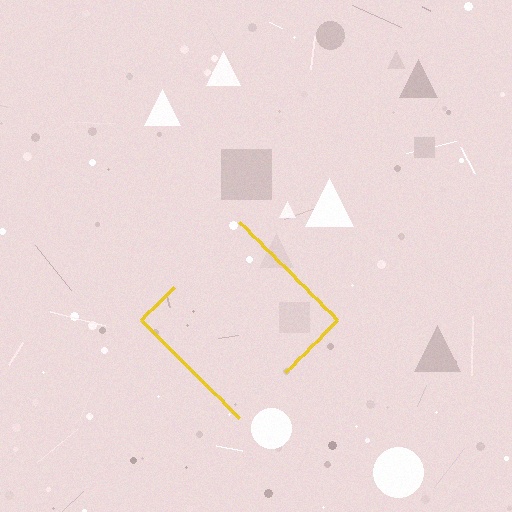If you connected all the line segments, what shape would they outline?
They would outline a diamond.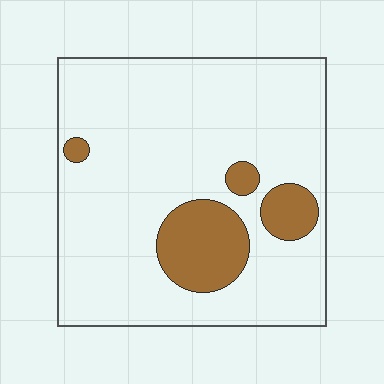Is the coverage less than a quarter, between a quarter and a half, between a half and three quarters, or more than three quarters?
Less than a quarter.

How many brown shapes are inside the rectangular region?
4.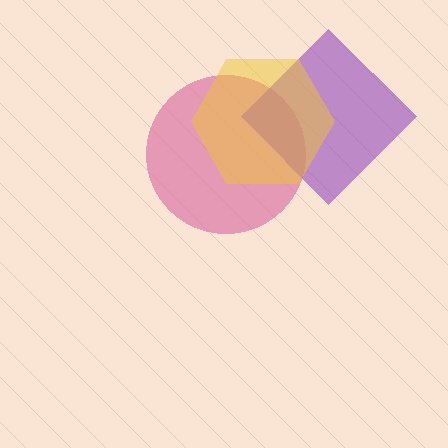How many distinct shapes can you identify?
There are 3 distinct shapes: a pink circle, a purple diamond, a yellow hexagon.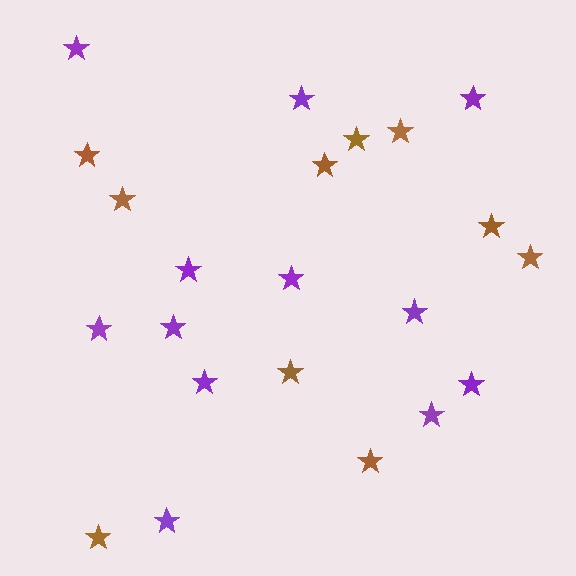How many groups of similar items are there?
There are 2 groups: one group of purple stars (12) and one group of brown stars (10).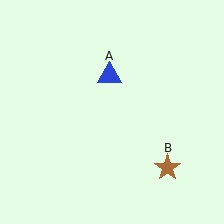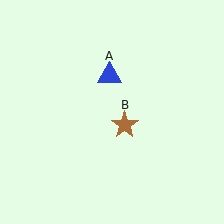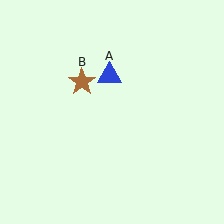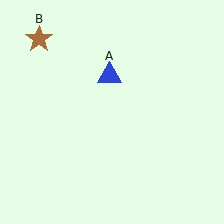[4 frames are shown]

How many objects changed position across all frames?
1 object changed position: brown star (object B).